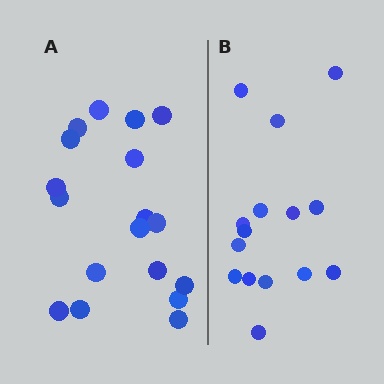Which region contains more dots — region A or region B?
Region A (the left region) has more dots.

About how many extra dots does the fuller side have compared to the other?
Region A has just a few more — roughly 2 or 3 more dots than region B.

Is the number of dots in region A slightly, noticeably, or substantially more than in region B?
Region A has only slightly more — the two regions are fairly close. The ratio is roughly 1.2 to 1.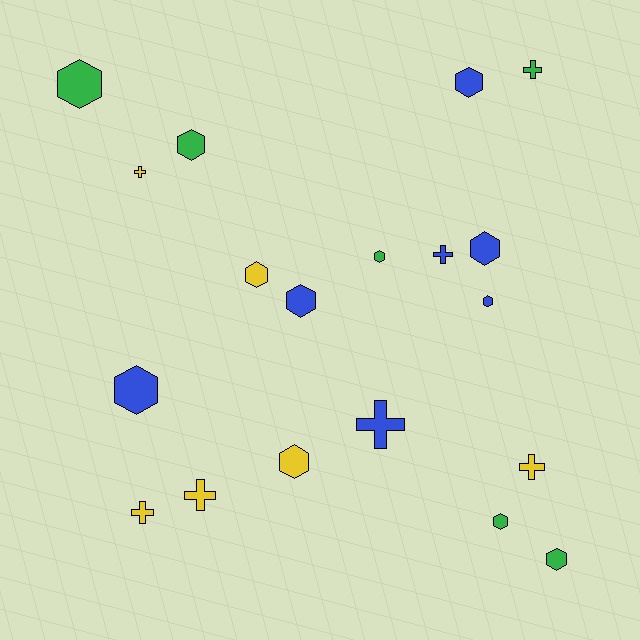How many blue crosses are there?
There are 2 blue crosses.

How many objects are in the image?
There are 19 objects.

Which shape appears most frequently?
Hexagon, with 12 objects.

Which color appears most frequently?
Blue, with 7 objects.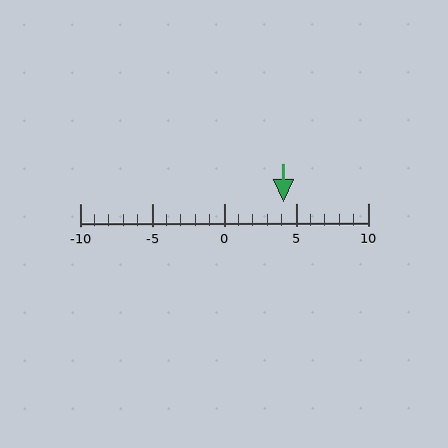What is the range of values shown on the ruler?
The ruler shows values from -10 to 10.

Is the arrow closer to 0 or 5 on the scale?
The arrow is closer to 5.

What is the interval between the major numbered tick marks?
The major tick marks are spaced 5 units apart.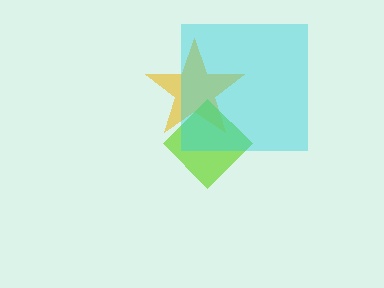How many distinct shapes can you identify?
There are 3 distinct shapes: a yellow star, a lime diamond, a cyan square.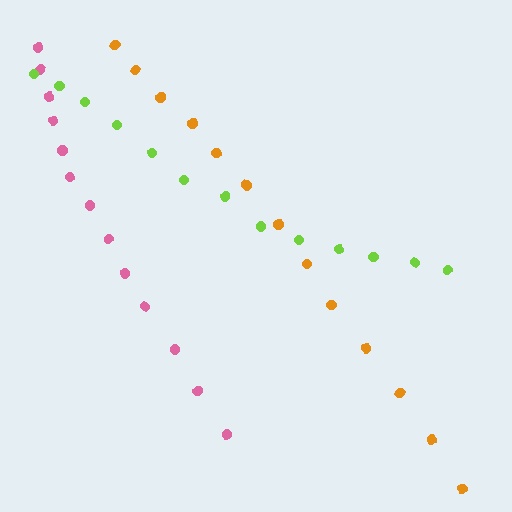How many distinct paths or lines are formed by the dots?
There are 3 distinct paths.